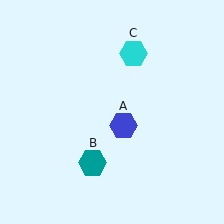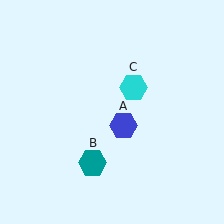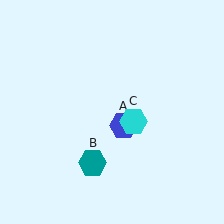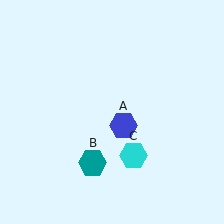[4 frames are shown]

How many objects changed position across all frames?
1 object changed position: cyan hexagon (object C).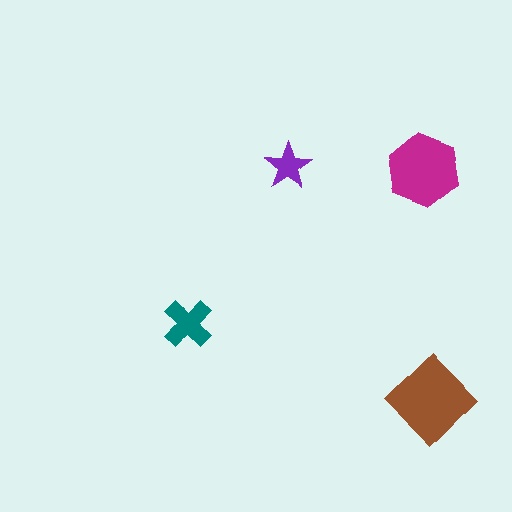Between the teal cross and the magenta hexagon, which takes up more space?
The magenta hexagon.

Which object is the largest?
The brown diamond.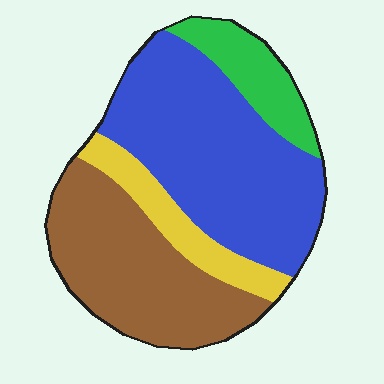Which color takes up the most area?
Blue, at roughly 45%.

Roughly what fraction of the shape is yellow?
Yellow covers 12% of the shape.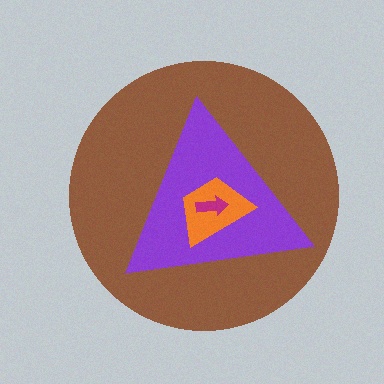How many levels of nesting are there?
4.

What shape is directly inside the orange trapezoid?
The magenta arrow.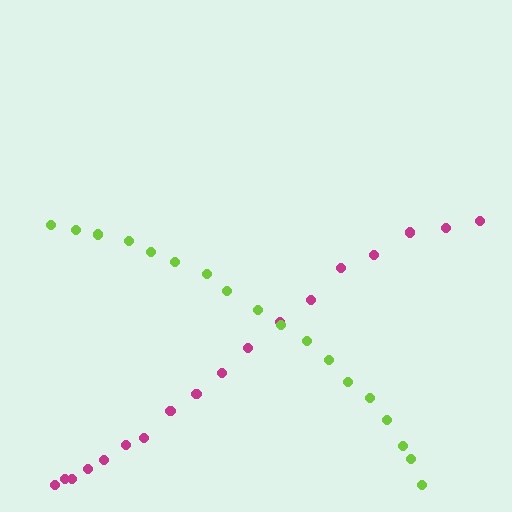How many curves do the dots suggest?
There are 2 distinct paths.